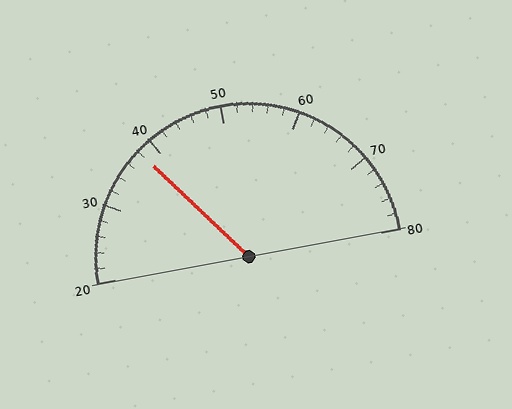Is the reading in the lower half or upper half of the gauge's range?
The reading is in the lower half of the range (20 to 80).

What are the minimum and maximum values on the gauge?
The gauge ranges from 20 to 80.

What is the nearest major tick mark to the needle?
The nearest major tick mark is 40.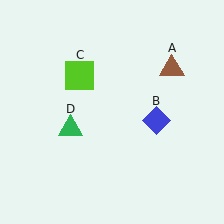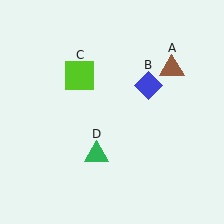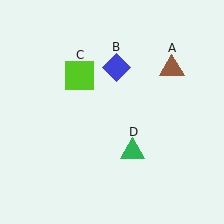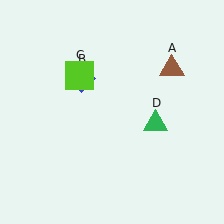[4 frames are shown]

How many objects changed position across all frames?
2 objects changed position: blue diamond (object B), green triangle (object D).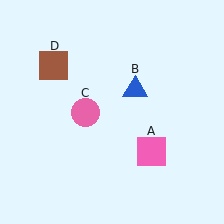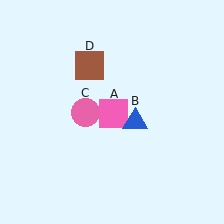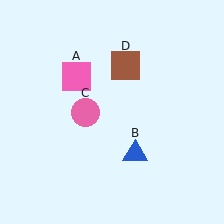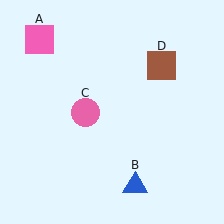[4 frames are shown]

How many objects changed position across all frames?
3 objects changed position: pink square (object A), blue triangle (object B), brown square (object D).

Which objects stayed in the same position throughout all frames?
Pink circle (object C) remained stationary.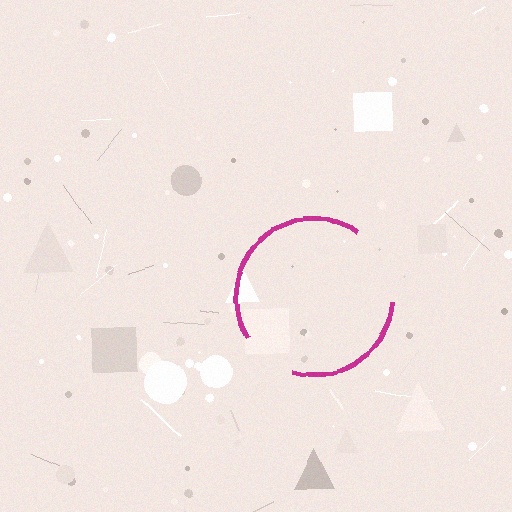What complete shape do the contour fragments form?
The contour fragments form a circle.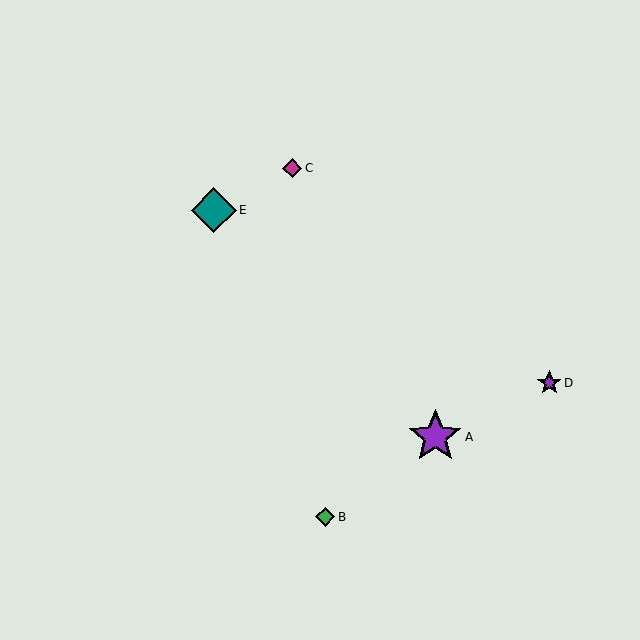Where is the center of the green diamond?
The center of the green diamond is at (325, 517).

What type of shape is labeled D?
Shape D is a purple star.